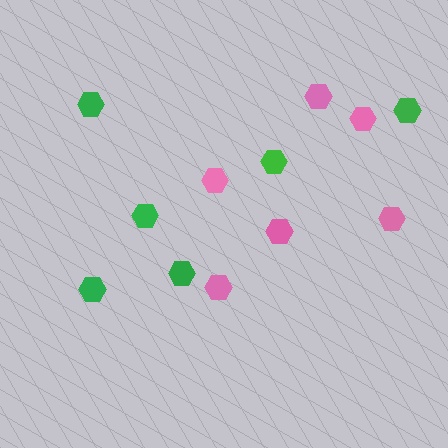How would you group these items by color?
There are 2 groups: one group of green hexagons (6) and one group of pink hexagons (6).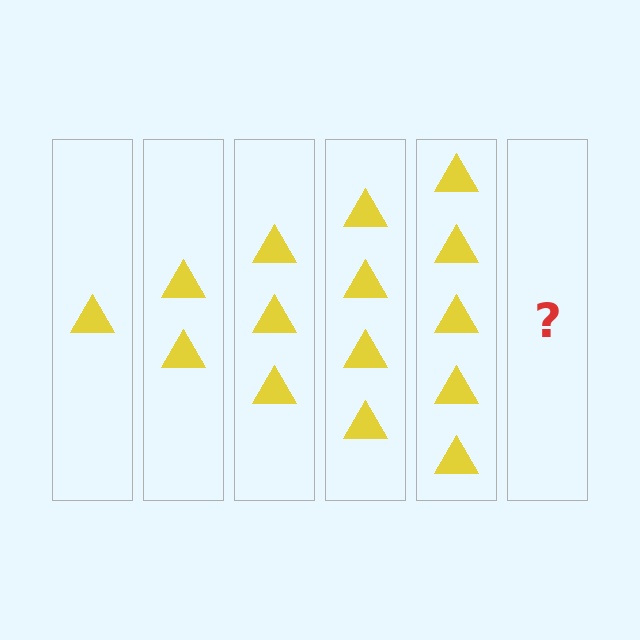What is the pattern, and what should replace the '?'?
The pattern is that each step adds one more triangle. The '?' should be 6 triangles.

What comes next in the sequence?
The next element should be 6 triangles.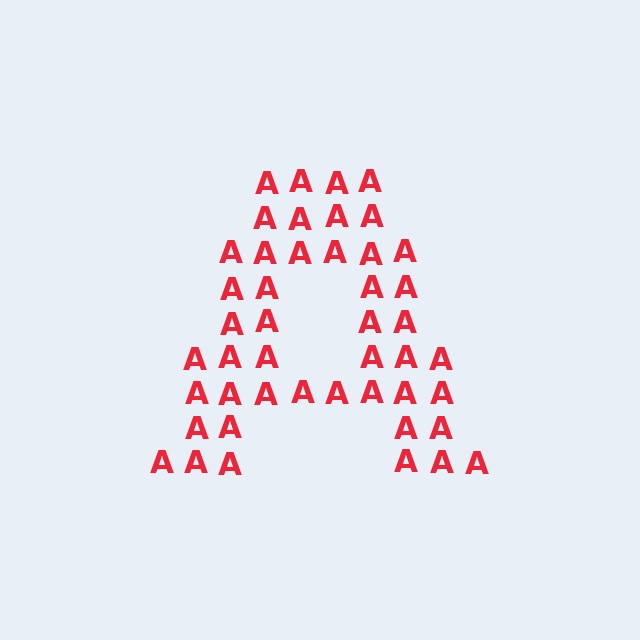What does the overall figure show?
The overall figure shows the letter A.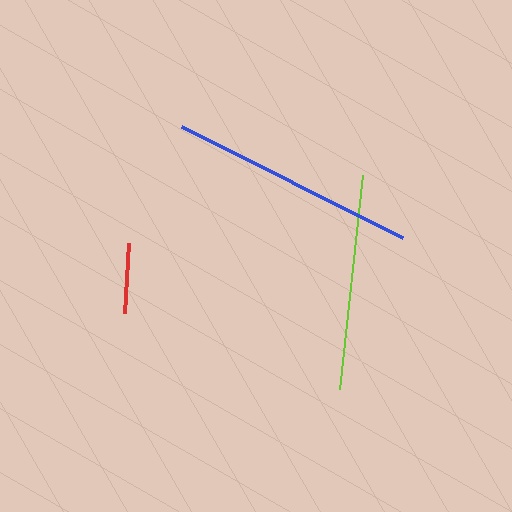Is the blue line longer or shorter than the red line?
The blue line is longer than the red line.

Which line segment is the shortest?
The red line is the shortest at approximately 70 pixels.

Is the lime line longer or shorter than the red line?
The lime line is longer than the red line.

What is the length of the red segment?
The red segment is approximately 70 pixels long.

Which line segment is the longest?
The blue line is the longest at approximately 247 pixels.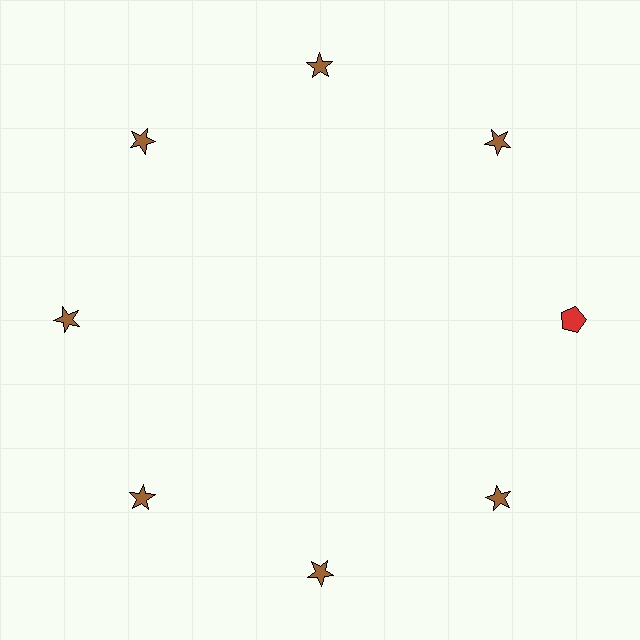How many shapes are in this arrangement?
There are 8 shapes arranged in a ring pattern.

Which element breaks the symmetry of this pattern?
The red pentagon at roughly the 3 o'clock position breaks the symmetry. All other shapes are brown stars.